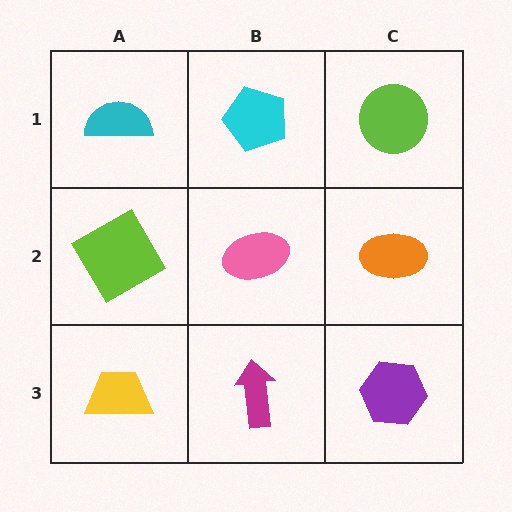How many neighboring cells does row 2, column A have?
3.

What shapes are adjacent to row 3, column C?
An orange ellipse (row 2, column C), a magenta arrow (row 3, column B).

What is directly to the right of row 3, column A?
A magenta arrow.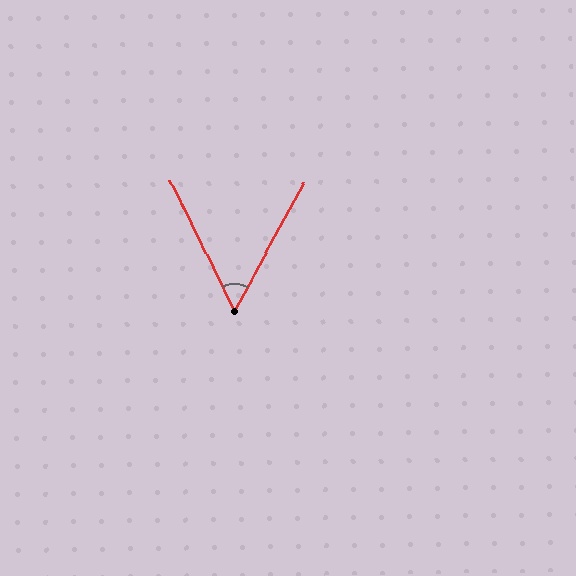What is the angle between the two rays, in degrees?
Approximately 55 degrees.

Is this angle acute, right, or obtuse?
It is acute.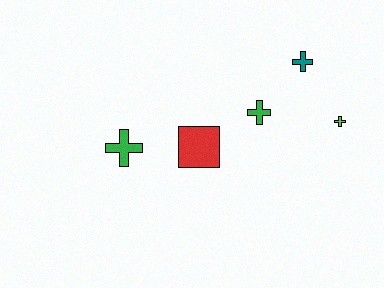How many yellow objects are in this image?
There are no yellow objects.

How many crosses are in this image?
There are 4 crosses.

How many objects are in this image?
There are 5 objects.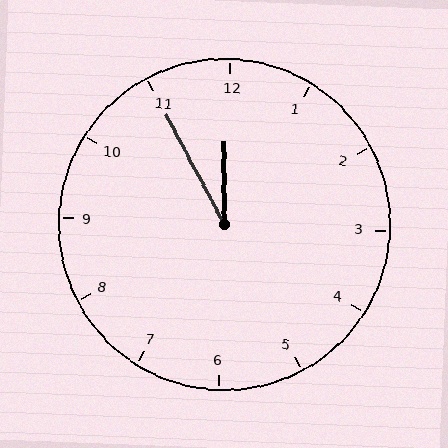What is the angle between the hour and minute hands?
Approximately 28 degrees.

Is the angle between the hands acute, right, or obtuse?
It is acute.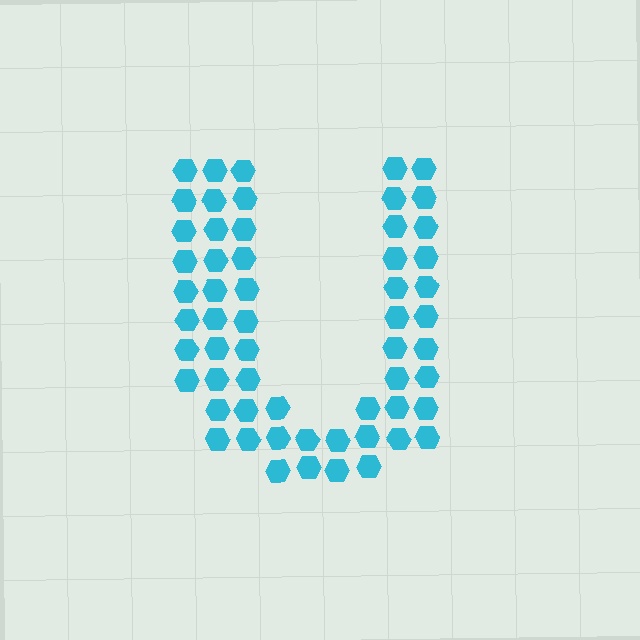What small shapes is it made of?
It is made of small hexagons.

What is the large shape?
The large shape is the letter U.